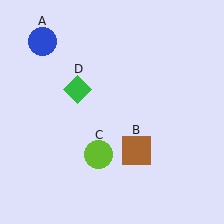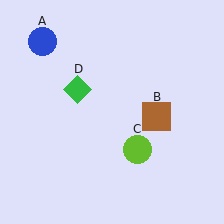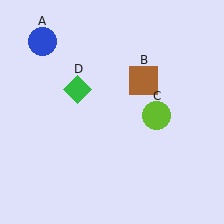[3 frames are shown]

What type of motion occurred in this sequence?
The brown square (object B), lime circle (object C) rotated counterclockwise around the center of the scene.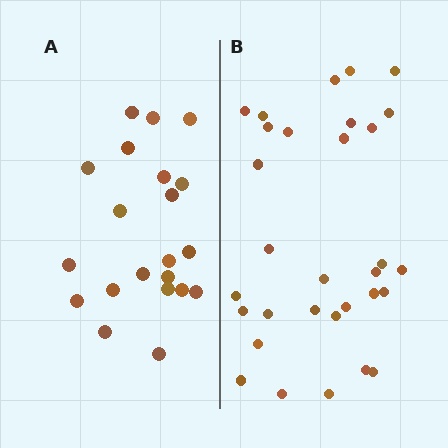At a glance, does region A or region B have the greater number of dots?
Region B (the right region) has more dots.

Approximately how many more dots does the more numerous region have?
Region B has roughly 10 or so more dots than region A.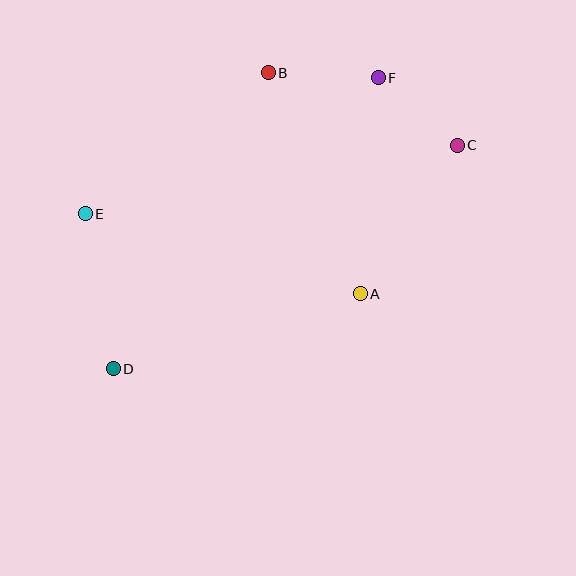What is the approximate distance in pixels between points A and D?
The distance between A and D is approximately 259 pixels.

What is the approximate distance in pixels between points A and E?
The distance between A and E is approximately 286 pixels.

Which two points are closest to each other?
Points C and F are closest to each other.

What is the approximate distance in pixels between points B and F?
The distance between B and F is approximately 110 pixels.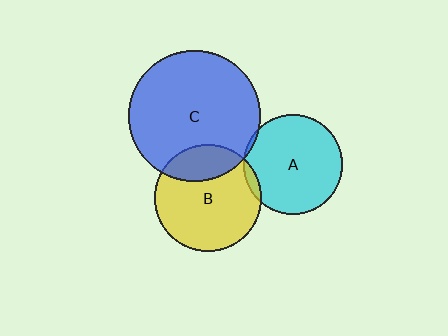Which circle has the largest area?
Circle C (blue).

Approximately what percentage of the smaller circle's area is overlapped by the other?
Approximately 5%.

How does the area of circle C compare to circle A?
Approximately 1.8 times.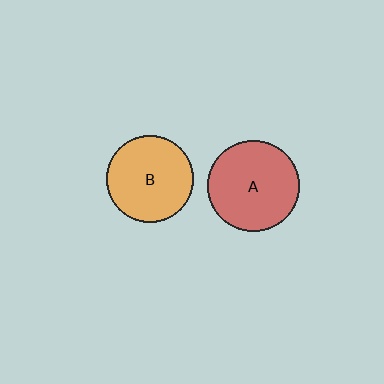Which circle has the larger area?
Circle A (red).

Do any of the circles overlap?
No, none of the circles overlap.